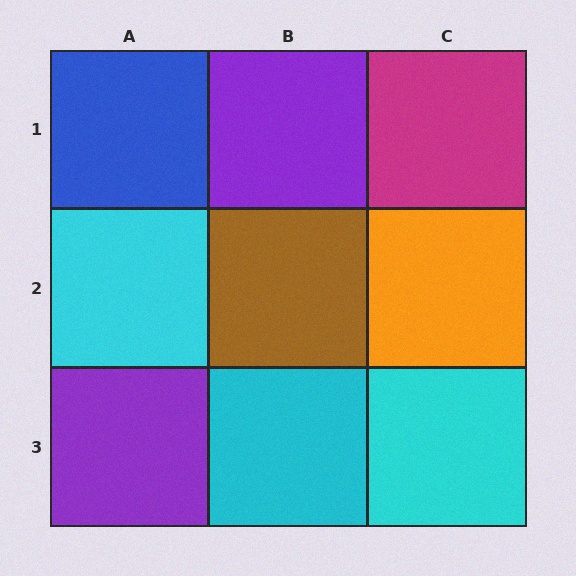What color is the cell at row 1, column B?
Purple.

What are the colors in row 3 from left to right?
Purple, cyan, cyan.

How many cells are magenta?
1 cell is magenta.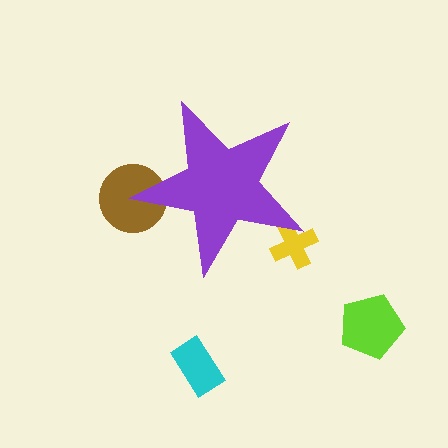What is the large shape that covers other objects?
A purple star.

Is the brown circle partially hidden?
Yes, the brown circle is partially hidden behind the purple star.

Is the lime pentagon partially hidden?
No, the lime pentagon is fully visible.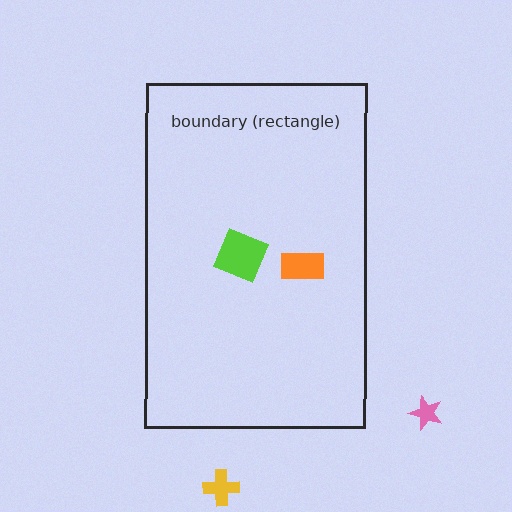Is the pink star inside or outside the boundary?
Outside.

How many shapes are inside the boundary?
2 inside, 2 outside.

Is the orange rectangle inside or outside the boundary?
Inside.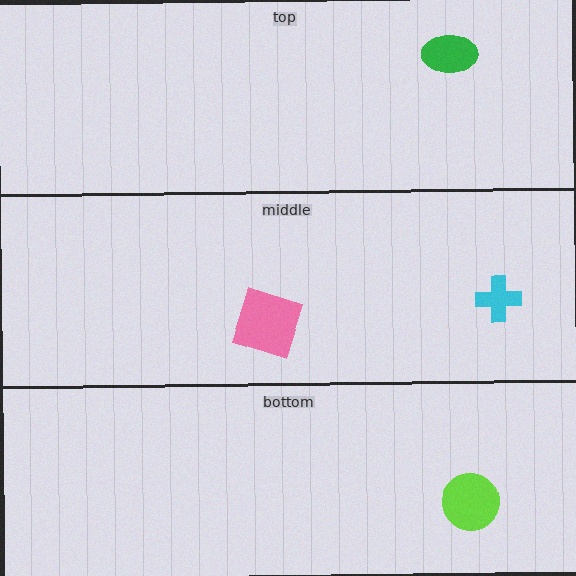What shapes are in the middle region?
The cyan cross, the pink square.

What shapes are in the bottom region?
The lime circle.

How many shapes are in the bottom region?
1.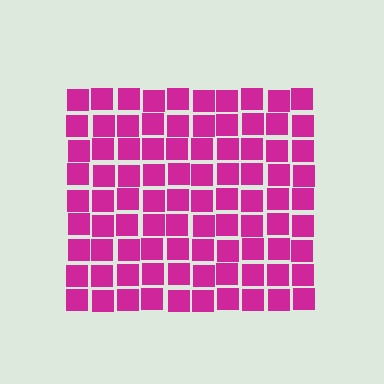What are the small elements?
The small elements are squares.